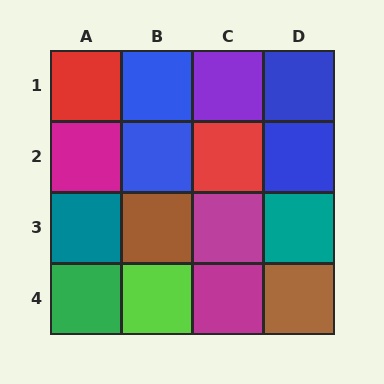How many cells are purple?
1 cell is purple.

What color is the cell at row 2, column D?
Blue.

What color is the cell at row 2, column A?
Magenta.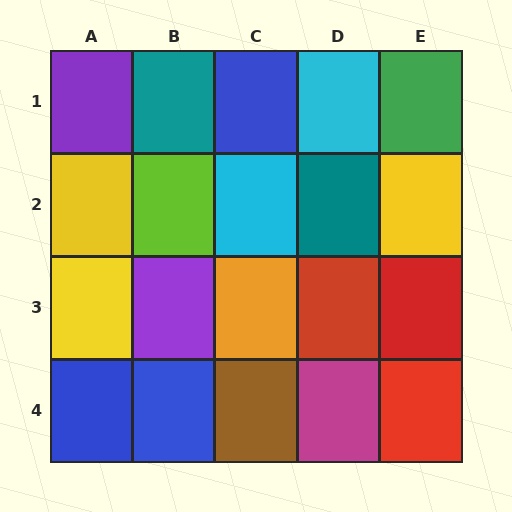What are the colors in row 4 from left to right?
Blue, blue, brown, magenta, red.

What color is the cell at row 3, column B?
Purple.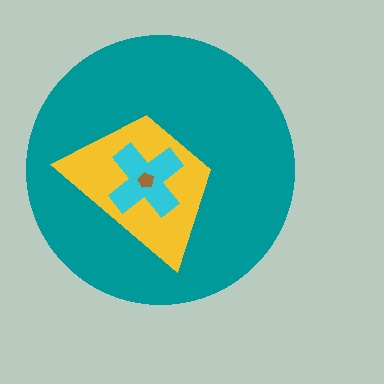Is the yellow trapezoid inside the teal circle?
Yes.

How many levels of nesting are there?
4.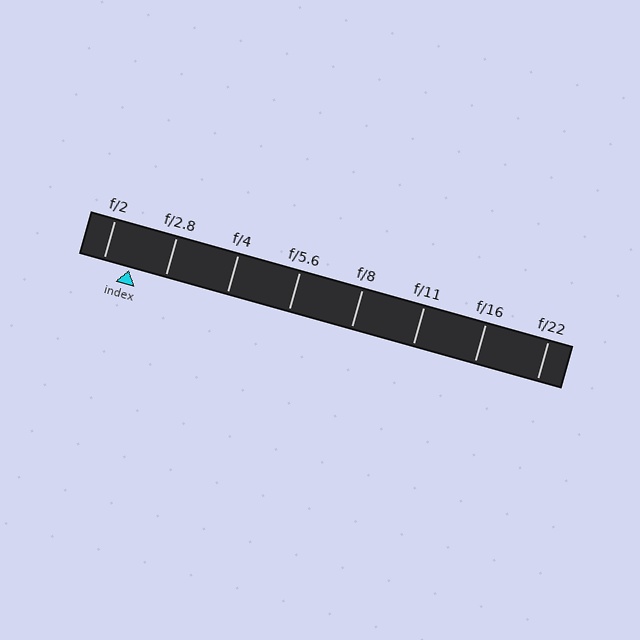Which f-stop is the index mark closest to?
The index mark is closest to f/2.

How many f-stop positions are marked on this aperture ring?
There are 8 f-stop positions marked.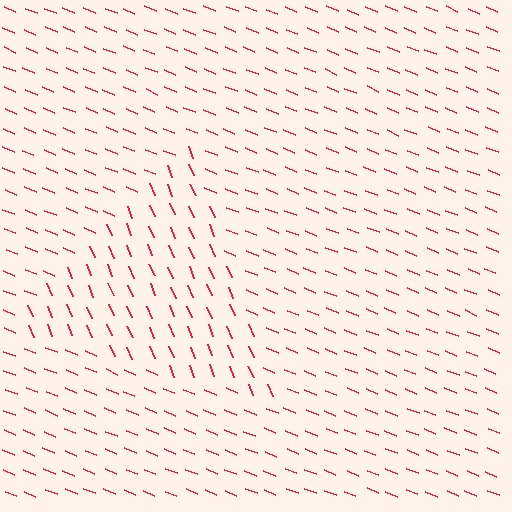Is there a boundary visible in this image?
Yes, there is a texture boundary formed by a change in line orientation.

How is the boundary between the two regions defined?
The boundary is defined purely by a change in line orientation (approximately 45 degrees difference). All lines are the same color and thickness.